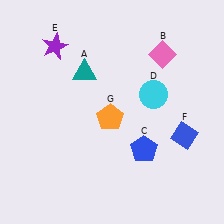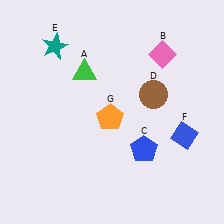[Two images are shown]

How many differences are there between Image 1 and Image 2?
There are 3 differences between the two images.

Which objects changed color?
A changed from teal to green. D changed from cyan to brown. E changed from purple to teal.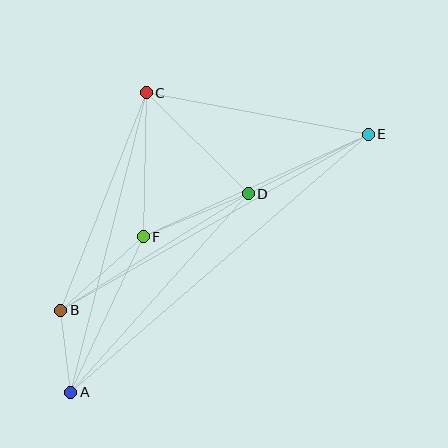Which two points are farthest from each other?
Points A and E are farthest from each other.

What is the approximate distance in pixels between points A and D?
The distance between A and D is approximately 266 pixels.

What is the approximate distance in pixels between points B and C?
The distance between B and C is approximately 234 pixels.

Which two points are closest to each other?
Points A and B are closest to each other.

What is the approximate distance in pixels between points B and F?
The distance between B and F is approximately 111 pixels.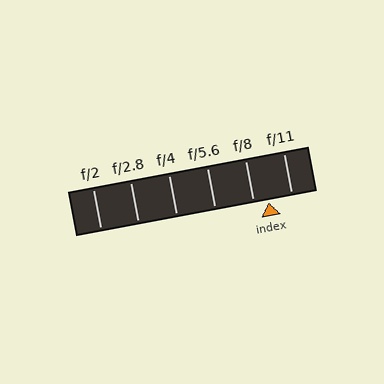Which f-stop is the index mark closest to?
The index mark is closest to f/8.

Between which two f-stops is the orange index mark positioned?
The index mark is between f/8 and f/11.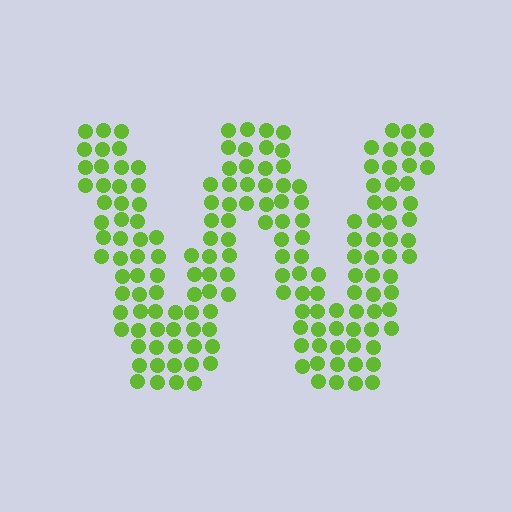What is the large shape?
The large shape is the letter W.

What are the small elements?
The small elements are circles.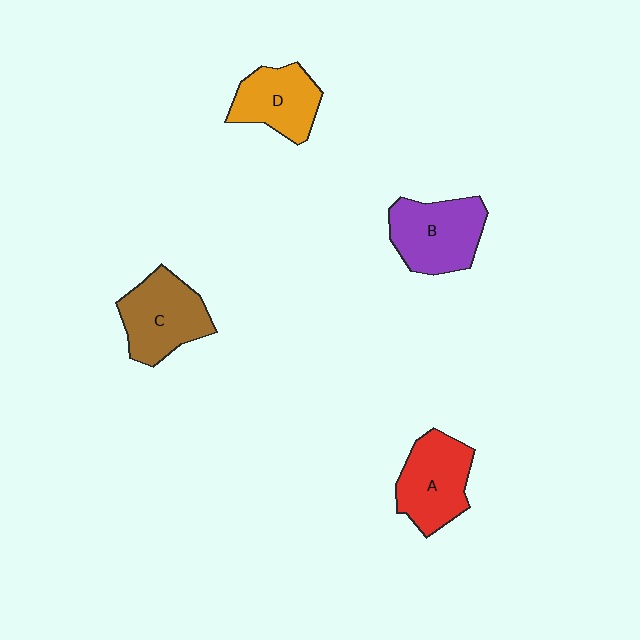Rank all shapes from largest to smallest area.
From largest to smallest: B (purple), C (brown), A (red), D (orange).